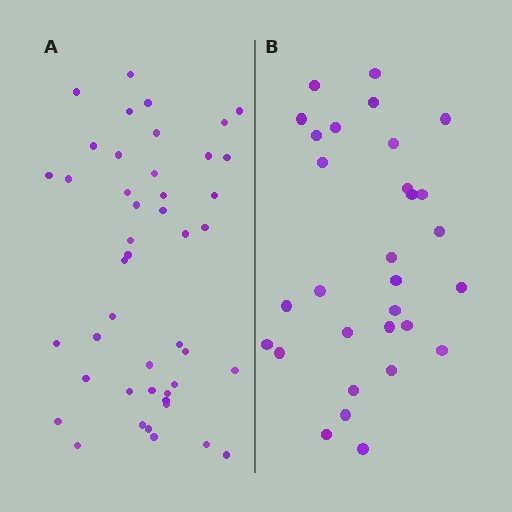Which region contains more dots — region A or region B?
Region A (the left region) has more dots.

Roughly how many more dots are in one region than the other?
Region A has approximately 15 more dots than region B.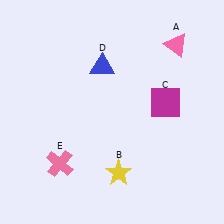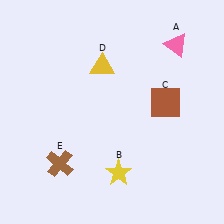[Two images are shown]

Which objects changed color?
C changed from magenta to brown. D changed from blue to yellow. E changed from pink to brown.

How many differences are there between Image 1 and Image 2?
There are 3 differences between the two images.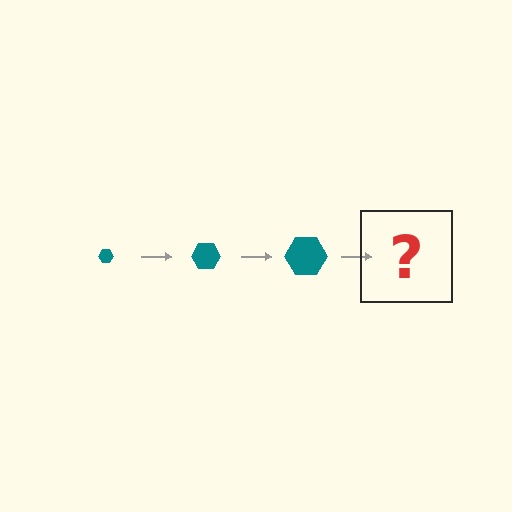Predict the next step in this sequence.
The next step is a teal hexagon, larger than the previous one.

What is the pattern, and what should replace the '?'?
The pattern is that the hexagon gets progressively larger each step. The '?' should be a teal hexagon, larger than the previous one.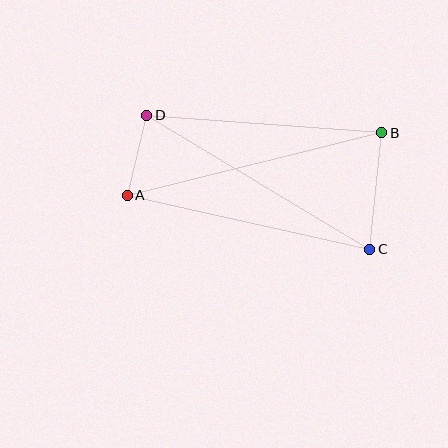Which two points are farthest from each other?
Points A and B are farthest from each other.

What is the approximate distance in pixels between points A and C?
The distance between A and C is approximately 249 pixels.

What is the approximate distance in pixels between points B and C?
The distance between B and C is approximately 117 pixels.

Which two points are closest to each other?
Points A and D are closest to each other.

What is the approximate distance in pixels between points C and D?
The distance between C and D is approximately 260 pixels.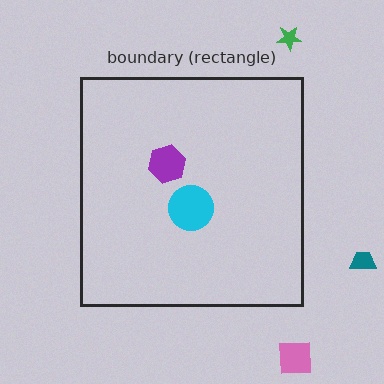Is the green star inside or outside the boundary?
Outside.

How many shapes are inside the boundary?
2 inside, 3 outside.